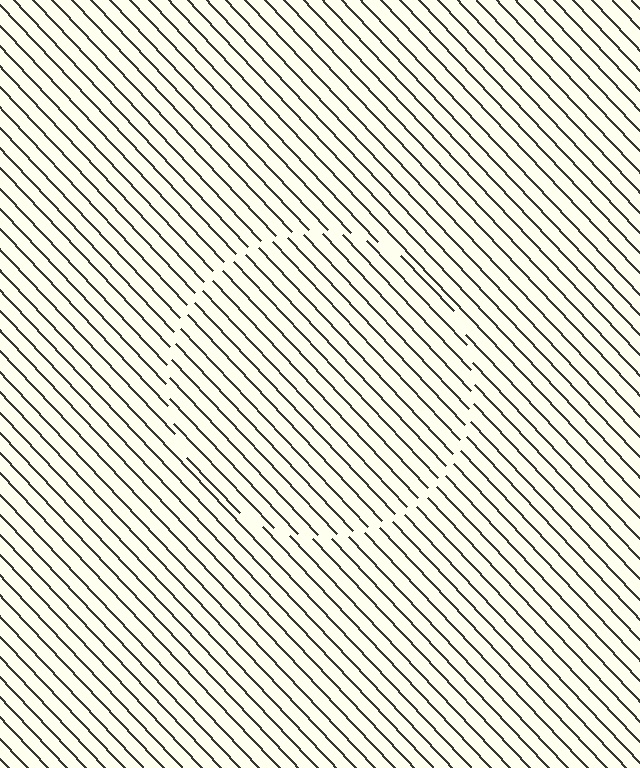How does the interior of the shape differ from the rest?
The interior of the shape contains the same grating, shifted by half a period — the contour is defined by the phase discontinuity where line-ends from the inner and outer gratings abut.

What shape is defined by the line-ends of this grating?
An illusory circle. The interior of the shape contains the same grating, shifted by half a period — the contour is defined by the phase discontinuity where line-ends from the inner and outer gratings abut.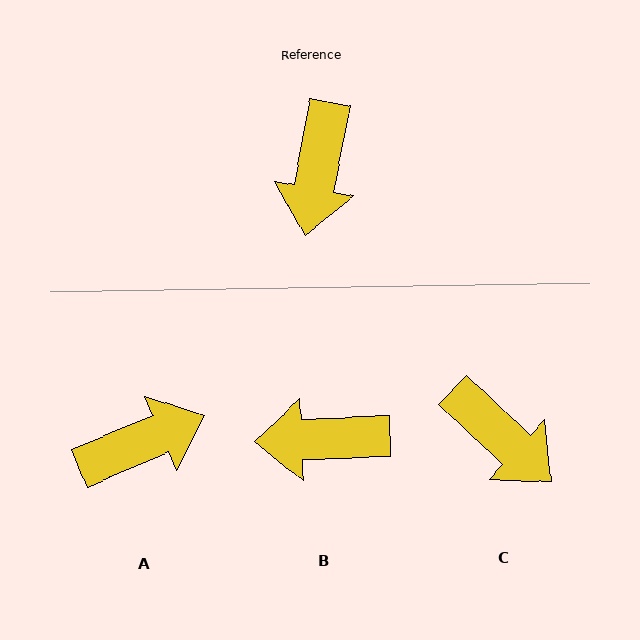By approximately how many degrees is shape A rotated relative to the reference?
Approximately 123 degrees counter-clockwise.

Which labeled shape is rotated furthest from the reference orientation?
A, about 123 degrees away.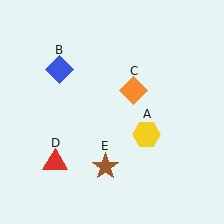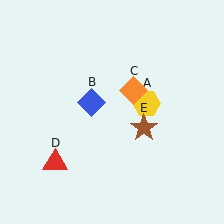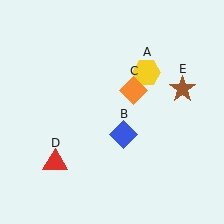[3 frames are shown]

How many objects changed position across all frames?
3 objects changed position: yellow hexagon (object A), blue diamond (object B), brown star (object E).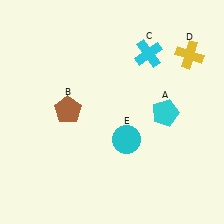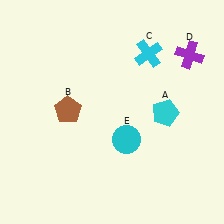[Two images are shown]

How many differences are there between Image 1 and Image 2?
There is 1 difference between the two images.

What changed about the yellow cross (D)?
In Image 1, D is yellow. In Image 2, it changed to purple.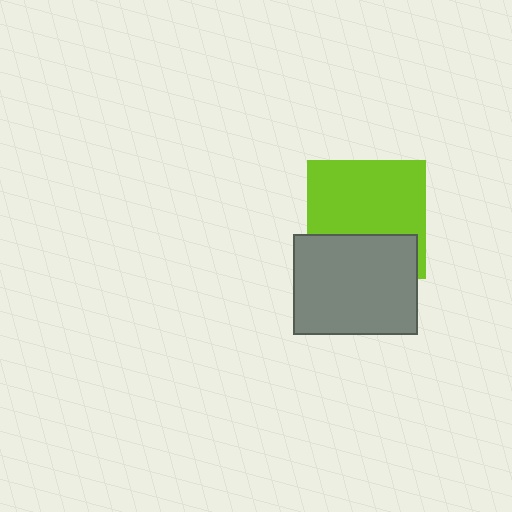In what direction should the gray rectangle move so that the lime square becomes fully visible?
The gray rectangle should move down. That is the shortest direction to clear the overlap and leave the lime square fully visible.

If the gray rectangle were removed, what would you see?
You would see the complete lime square.